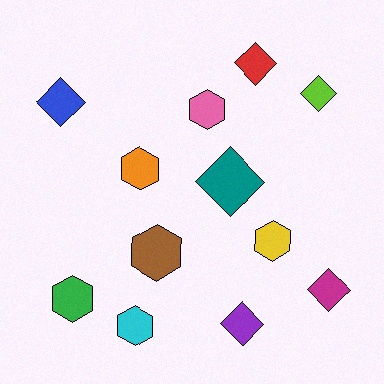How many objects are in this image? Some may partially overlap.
There are 12 objects.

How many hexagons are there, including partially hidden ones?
There are 6 hexagons.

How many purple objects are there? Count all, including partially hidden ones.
There is 1 purple object.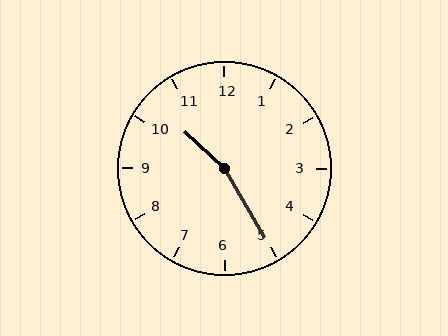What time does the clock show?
10:25.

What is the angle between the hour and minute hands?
Approximately 162 degrees.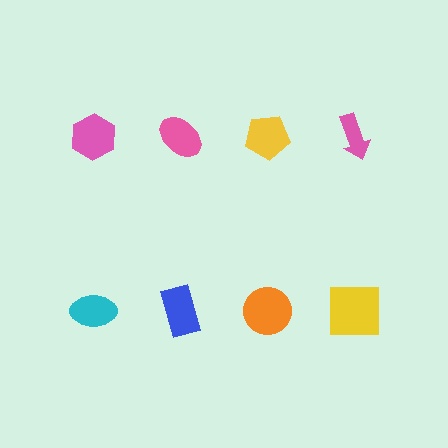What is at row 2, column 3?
An orange circle.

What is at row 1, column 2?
A pink ellipse.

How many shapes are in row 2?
4 shapes.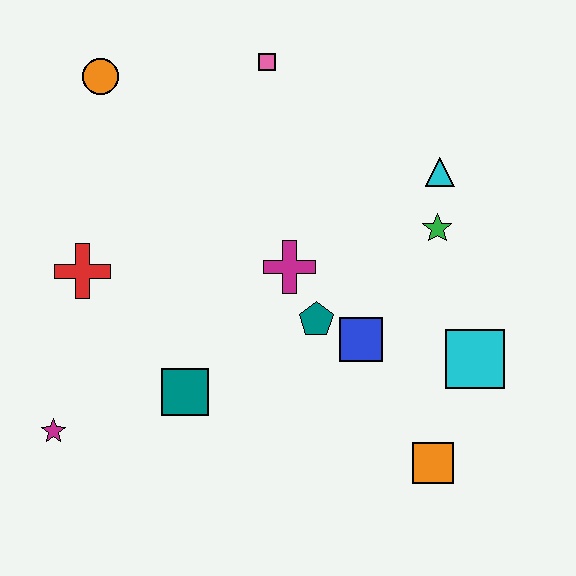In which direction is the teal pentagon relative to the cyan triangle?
The teal pentagon is below the cyan triangle.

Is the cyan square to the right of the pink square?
Yes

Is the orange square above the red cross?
No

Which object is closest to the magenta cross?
The teal pentagon is closest to the magenta cross.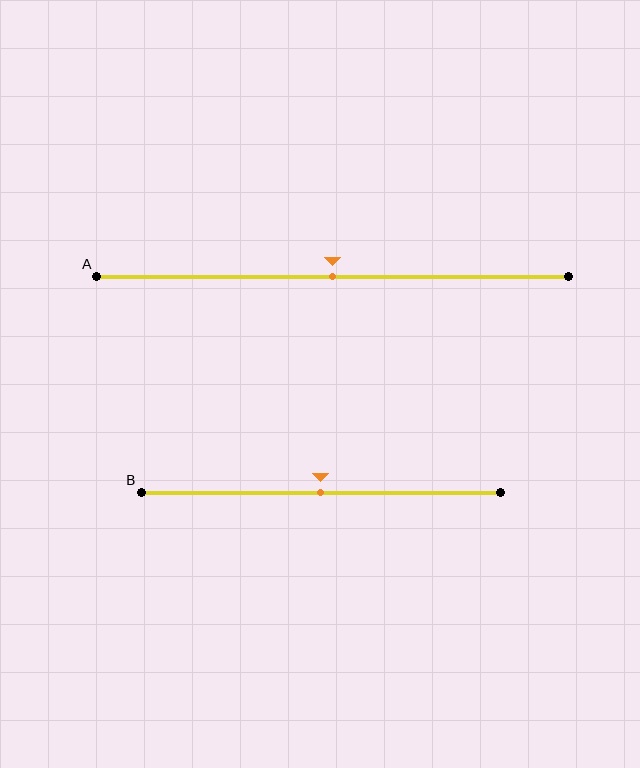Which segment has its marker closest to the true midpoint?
Segment A has its marker closest to the true midpoint.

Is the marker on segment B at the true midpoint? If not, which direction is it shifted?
Yes, the marker on segment B is at the true midpoint.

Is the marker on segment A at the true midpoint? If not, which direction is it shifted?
Yes, the marker on segment A is at the true midpoint.